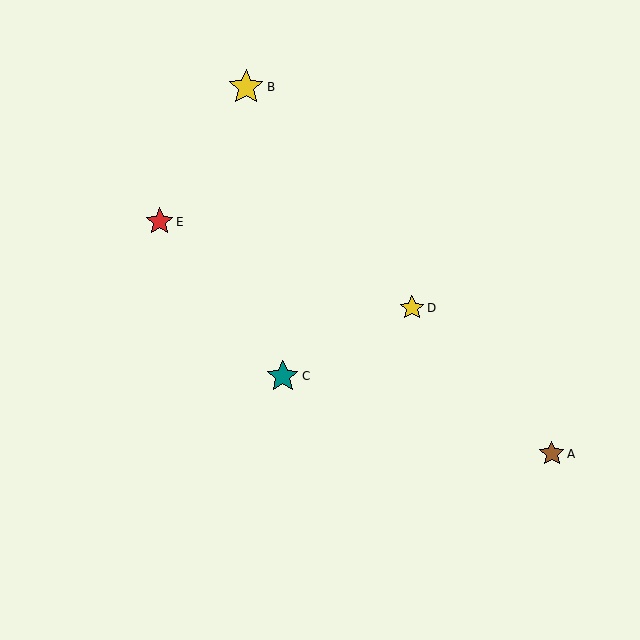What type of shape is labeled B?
Shape B is a yellow star.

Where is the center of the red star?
The center of the red star is at (160, 222).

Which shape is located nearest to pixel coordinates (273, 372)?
The teal star (labeled C) at (283, 376) is nearest to that location.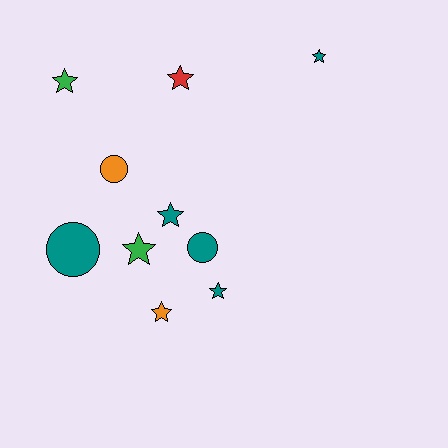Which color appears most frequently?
Teal, with 5 objects.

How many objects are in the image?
There are 10 objects.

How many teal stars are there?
There are 3 teal stars.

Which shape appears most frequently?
Star, with 7 objects.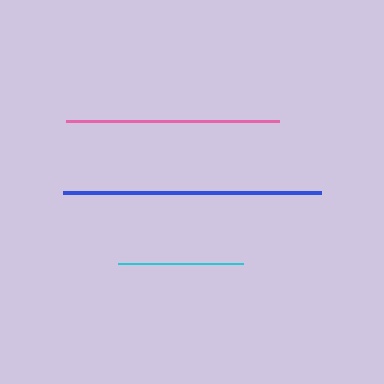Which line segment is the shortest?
The cyan line is the shortest at approximately 126 pixels.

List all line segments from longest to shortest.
From longest to shortest: blue, pink, cyan.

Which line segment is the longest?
The blue line is the longest at approximately 258 pixels.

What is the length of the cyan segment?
The cyan segment is approximately 126 pixels long.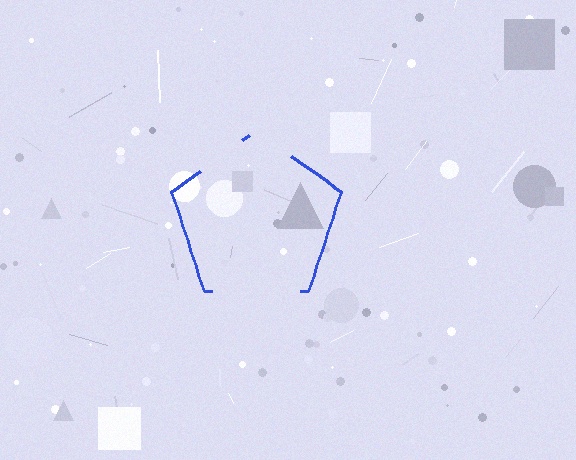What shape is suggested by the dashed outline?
The dashed outline suggests a pentagon.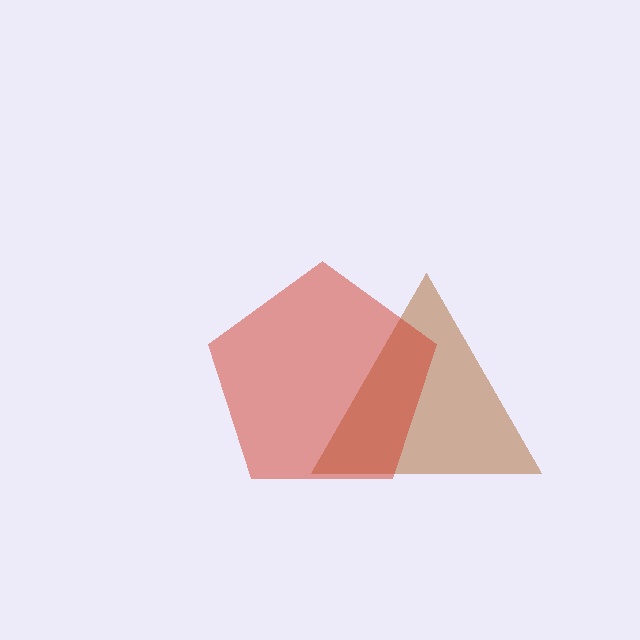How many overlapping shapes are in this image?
There are 2 overlapping shapes in the image.